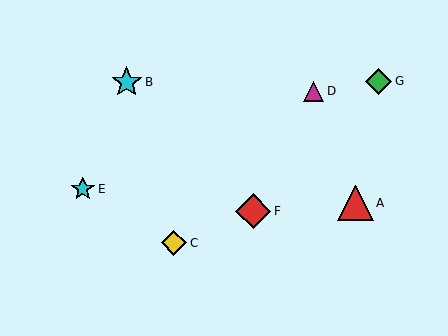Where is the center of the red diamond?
The center of the red diamond is at (253, 211).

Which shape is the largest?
The red triangle (labeled A) is the largest.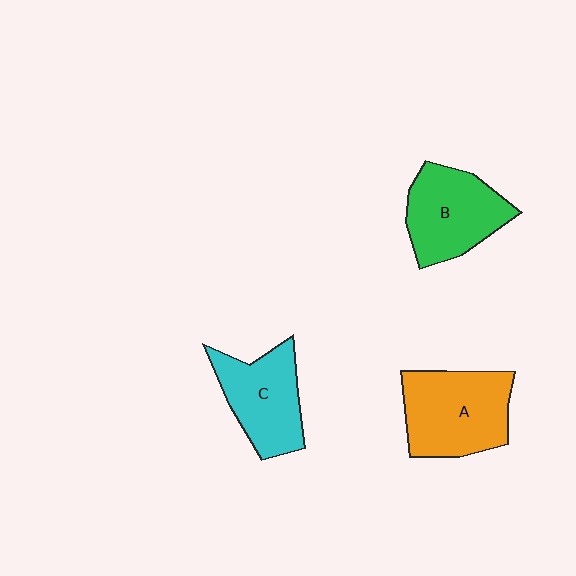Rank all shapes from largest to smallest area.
From largest to smallest: A (orange), B (green), C (cyan).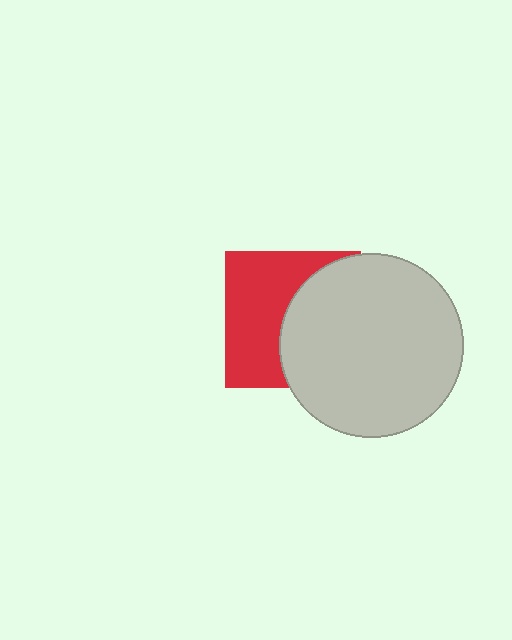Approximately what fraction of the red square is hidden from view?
Roughly 49% of the red square is hidden behind the light gray circle.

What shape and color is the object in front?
The object in front is a light gray circle.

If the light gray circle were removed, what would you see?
You would see the complete red square.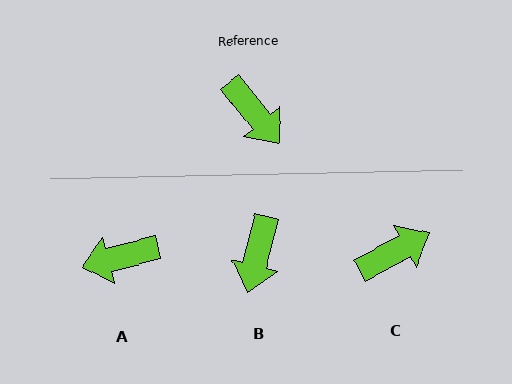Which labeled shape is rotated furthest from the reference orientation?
A, about 115 degrees away.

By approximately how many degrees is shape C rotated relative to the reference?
Approximately 79 degrees counter-clockwise.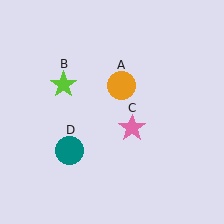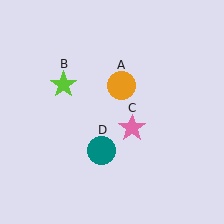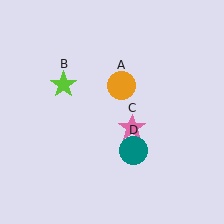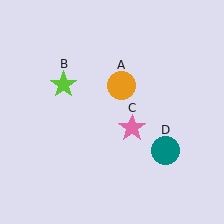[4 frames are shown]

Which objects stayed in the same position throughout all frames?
Orange circle (object A) and lime star (object B) and pink star (object C) remained stationary.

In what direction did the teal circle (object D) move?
The teal circle (object D) moved right.